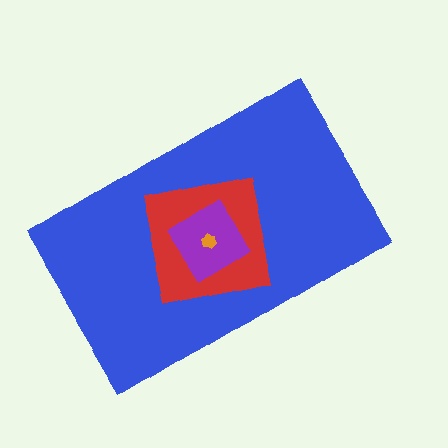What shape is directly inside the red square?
The purple diamond.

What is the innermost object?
The orange hexagon.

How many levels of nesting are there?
4.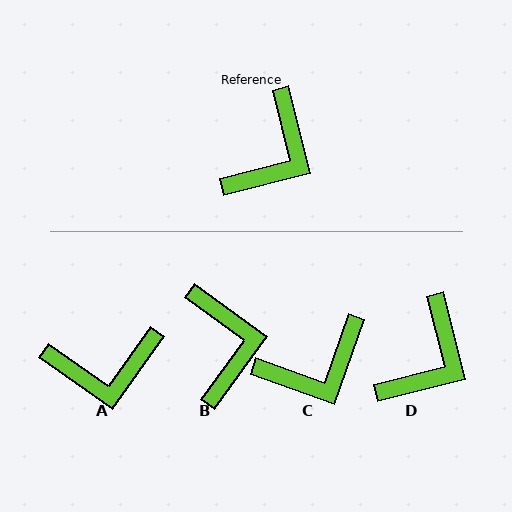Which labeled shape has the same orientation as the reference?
D.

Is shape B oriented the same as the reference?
No, it is off by about 40 degrees.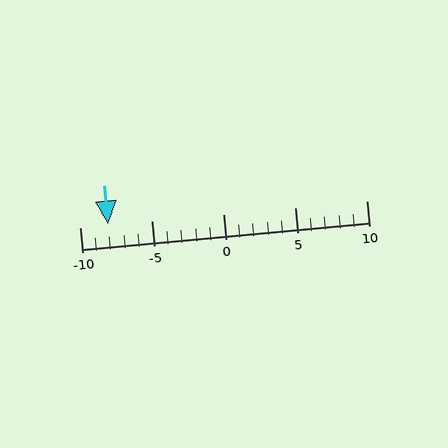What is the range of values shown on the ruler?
The ruler shows values from -10 to 10.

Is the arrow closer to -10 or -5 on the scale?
The arrow is closer to -10.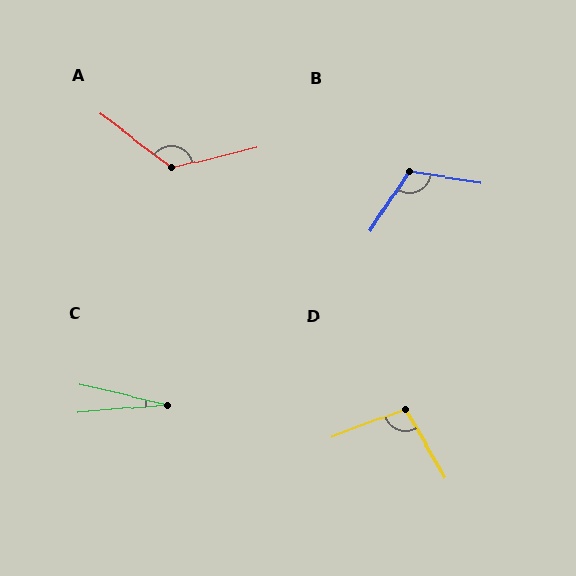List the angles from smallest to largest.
C (18°), D (100°), B (114°), A (129°).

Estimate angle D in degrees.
Approximately 100 degrees.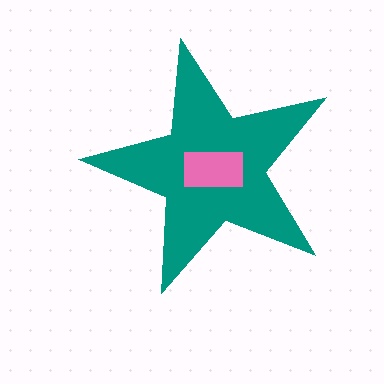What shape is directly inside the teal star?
The pink rectangle.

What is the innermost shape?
The pink rectangle.